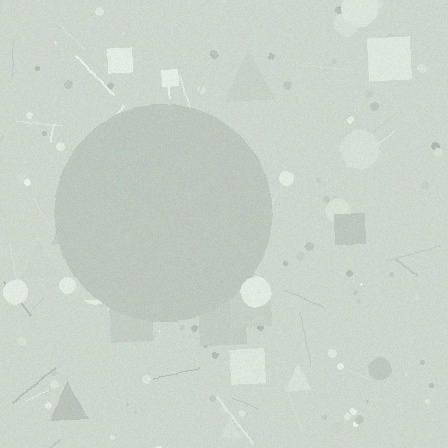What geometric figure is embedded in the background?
A circle is embedded in the background.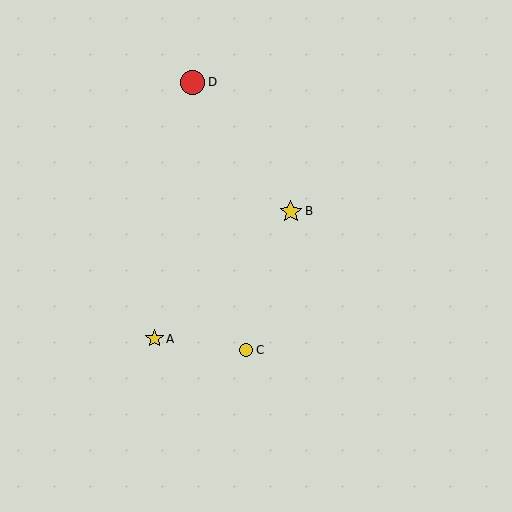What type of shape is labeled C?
Shape C is a yellow circle.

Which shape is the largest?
The red circle (labeled D) is the largest.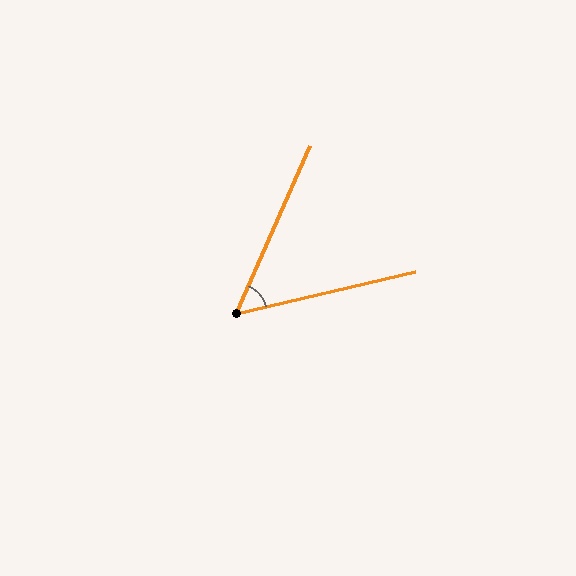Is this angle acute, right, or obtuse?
It is acute.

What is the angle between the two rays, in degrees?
Approximately 53 degrees.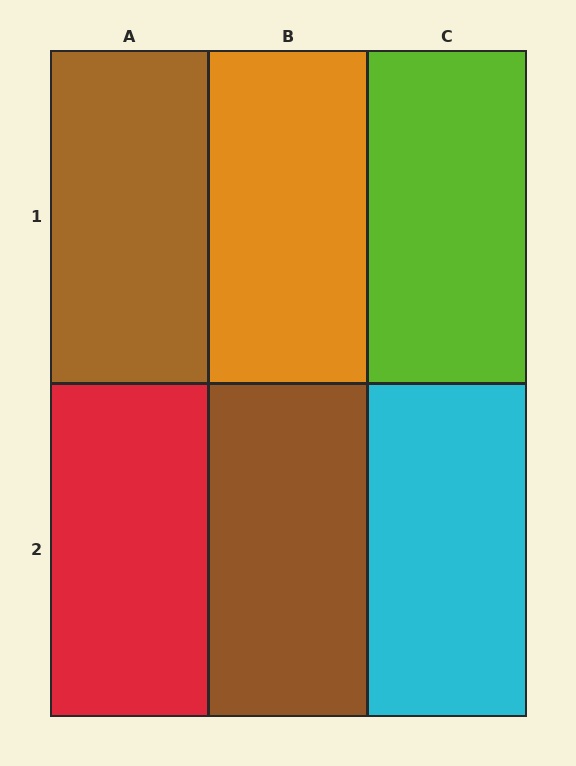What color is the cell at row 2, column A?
Red.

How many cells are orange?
1 cell is orange.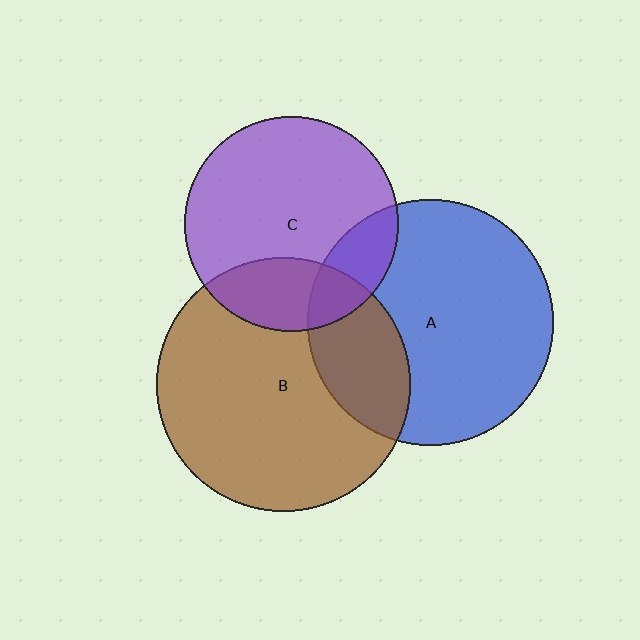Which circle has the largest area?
Circle B (brown).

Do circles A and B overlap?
Yes.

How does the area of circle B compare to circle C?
Approximately 1.4 times.